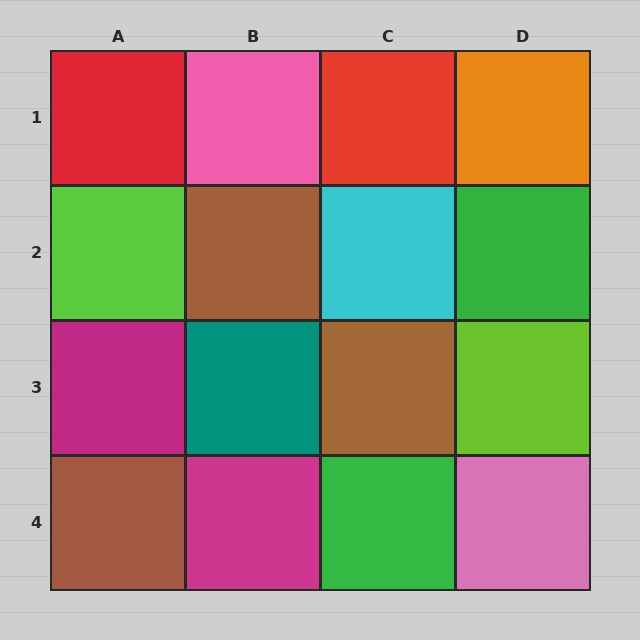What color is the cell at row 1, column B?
Pink.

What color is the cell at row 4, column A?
Brown.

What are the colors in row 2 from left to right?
Lime, brown, cyan, green.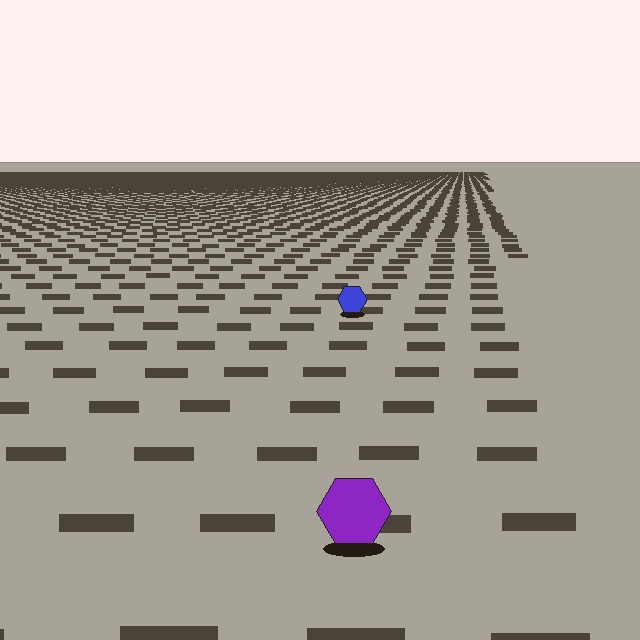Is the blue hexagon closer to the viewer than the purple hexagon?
No. The purple hexagon is closer — you can tell from the texture gradient: the ground texture is coarser near it.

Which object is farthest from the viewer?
The blue hexagon is farthest from the viewer. It appears smaller and the ground texture around it is denser.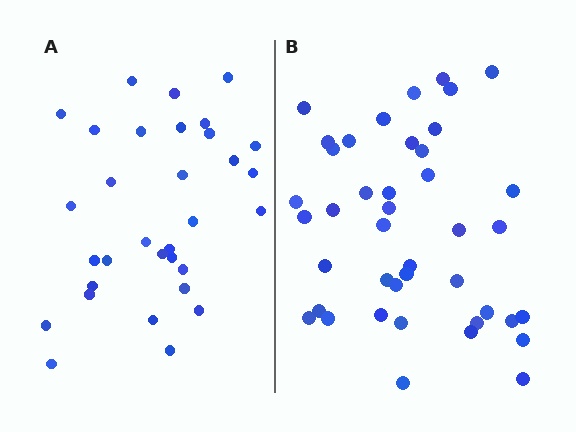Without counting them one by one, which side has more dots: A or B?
Region B (the right region) has more dots.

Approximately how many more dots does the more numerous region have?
Region B has roughly 10 or so more dots than region A.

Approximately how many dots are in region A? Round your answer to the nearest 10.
About 30 dots. (The exact count is 32, which rounds to 30.)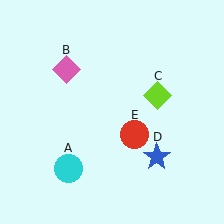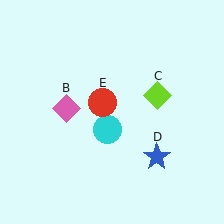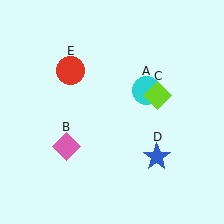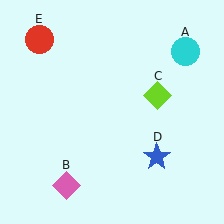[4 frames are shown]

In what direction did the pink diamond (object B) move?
The pink diamond (object B) moved down.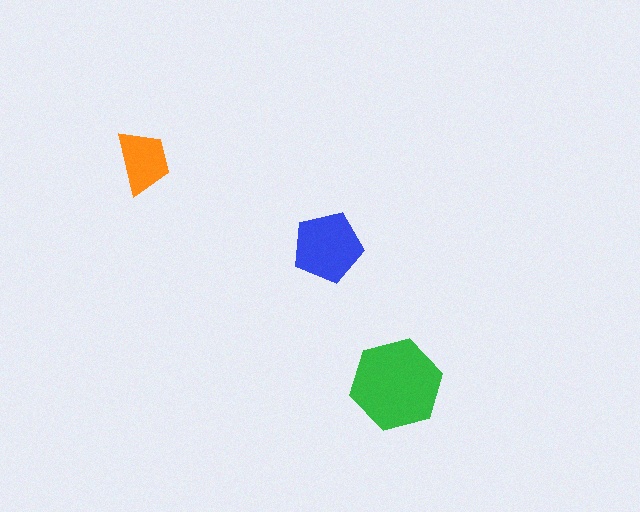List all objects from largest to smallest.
The green hexagon, the blue pentagon, the orange trapezoid.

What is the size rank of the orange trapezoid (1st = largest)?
3rd.